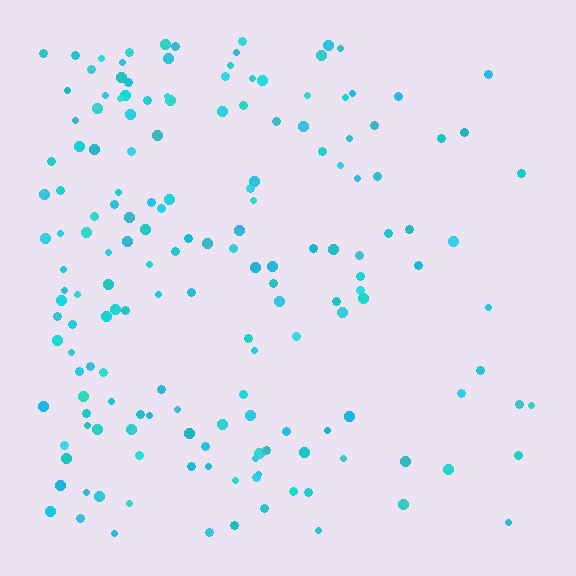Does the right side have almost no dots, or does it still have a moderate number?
Still a moderate number, just noticeably fewer than the left.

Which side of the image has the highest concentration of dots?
The left.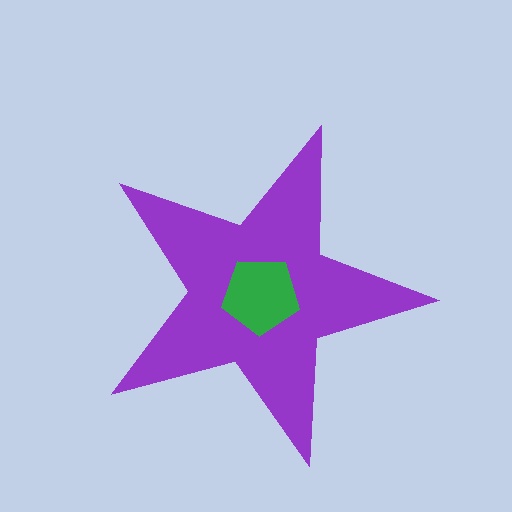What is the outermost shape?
The purple star.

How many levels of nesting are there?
2.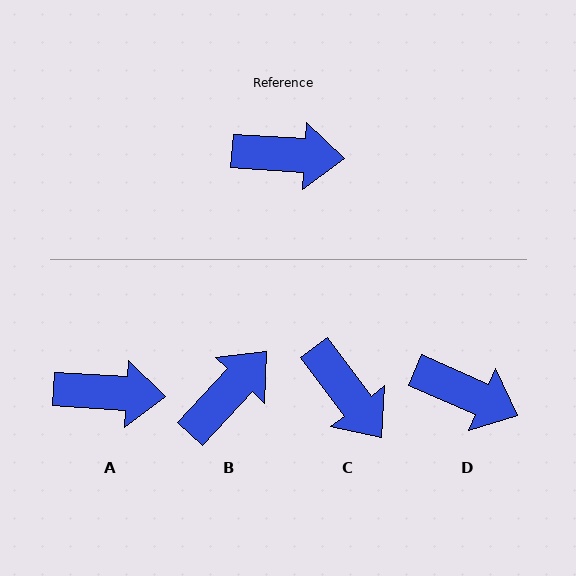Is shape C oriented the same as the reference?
No, it is off by about 49 degrees.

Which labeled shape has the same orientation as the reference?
A.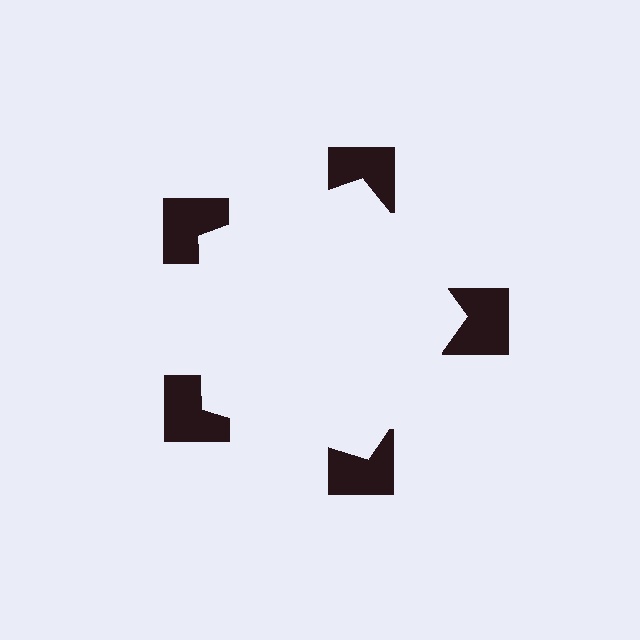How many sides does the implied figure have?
5 sides.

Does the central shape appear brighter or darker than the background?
It typically appears slightly brighter than the background, even though no actual brightness change is drawn.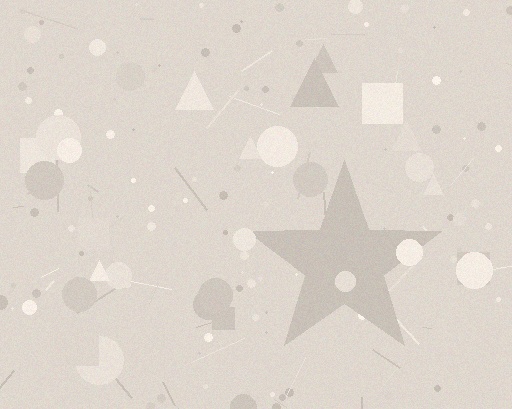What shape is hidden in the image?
A star is hidden in the image.